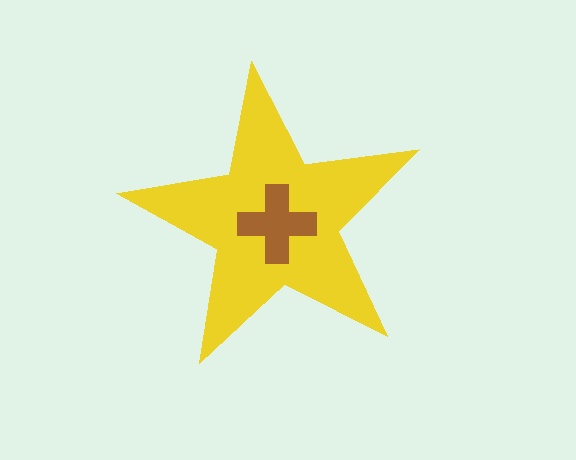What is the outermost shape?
The yellow star.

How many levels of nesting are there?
2.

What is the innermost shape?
The brown cross.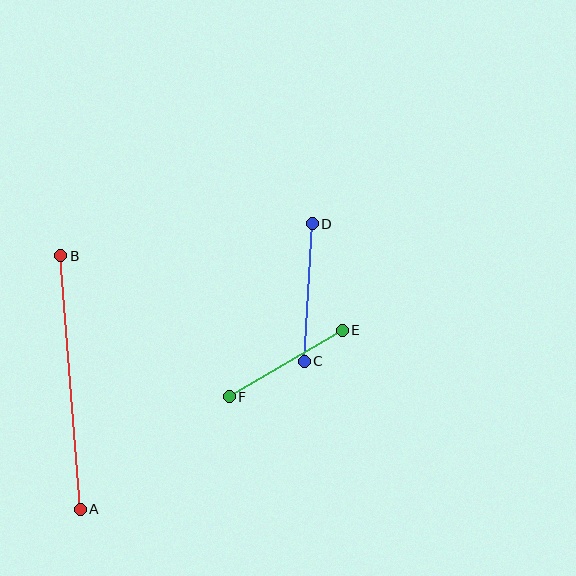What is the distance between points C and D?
The distance is approximately 138 pixels.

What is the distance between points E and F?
The distance is approximately 131 pixels.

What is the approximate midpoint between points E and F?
The midpoint is at approximately (286, 363) pixels.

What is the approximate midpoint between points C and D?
The midpoint is at approximately (308, 292) pixels.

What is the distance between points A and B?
The distance is approximately 254 pixels.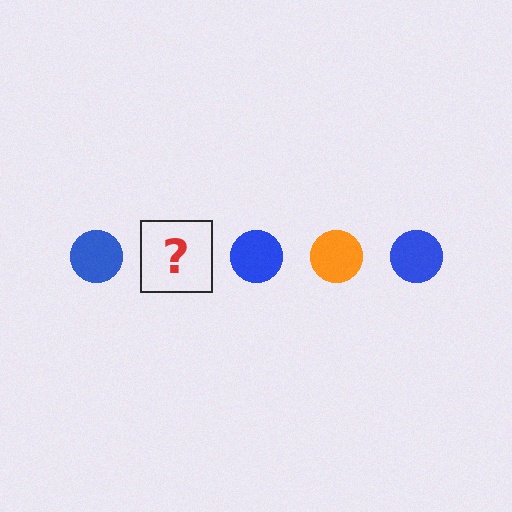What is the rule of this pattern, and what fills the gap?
The rule is that the pattern cycles through blue, orange circles. The gap should be filled with an orange circle.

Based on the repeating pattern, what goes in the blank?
The blank should be an orange circle.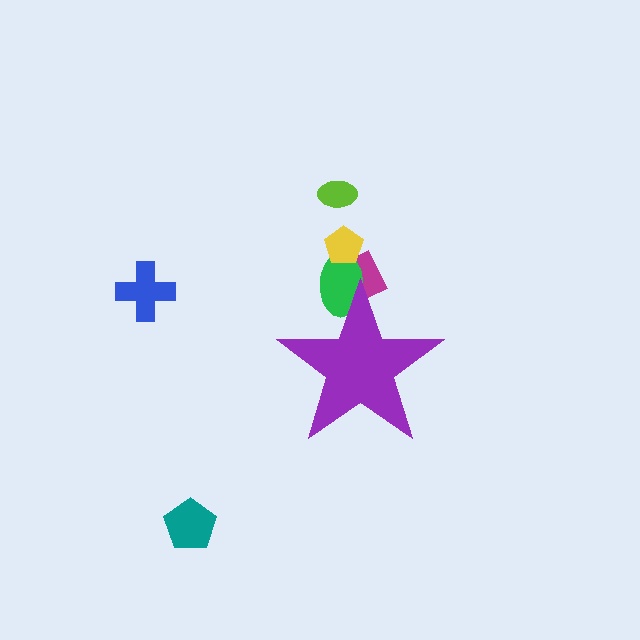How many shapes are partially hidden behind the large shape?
2 shapes are partially hidden.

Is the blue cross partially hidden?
No, the blue cross is fully visible.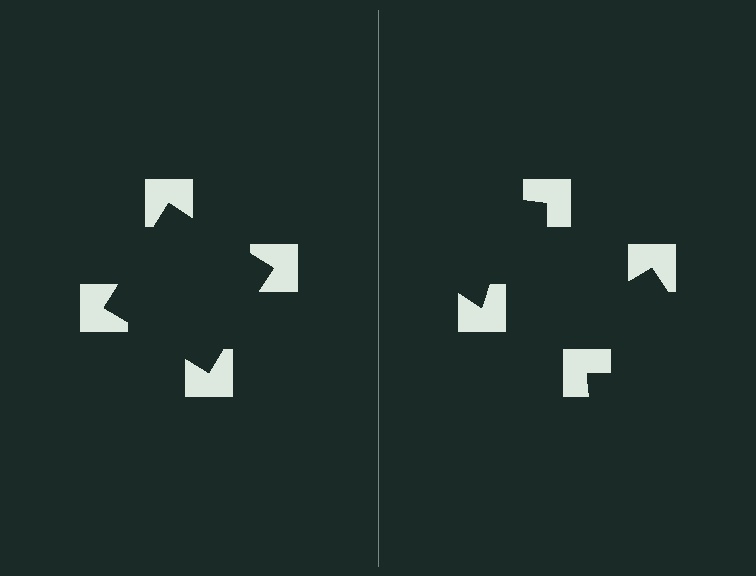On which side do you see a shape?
An illusory square appears on the left side. On the right side the wedge cuts are rotated, so no coherent shape forms.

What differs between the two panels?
The notched squares are positioned identically on both sides; only the wedge orientations differ. On the left they align to a square; on the right they are misaligned.